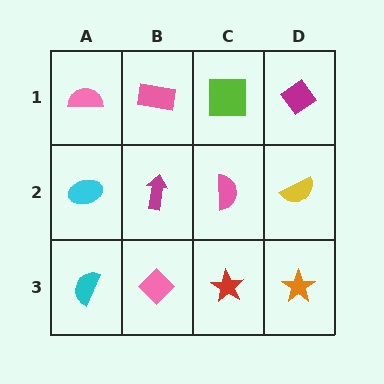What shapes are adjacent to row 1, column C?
A pink semicircle (row 2, column C), a pink rectangle (row 1, column B), a magenta diamond (row 1, column D).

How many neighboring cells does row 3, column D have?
2.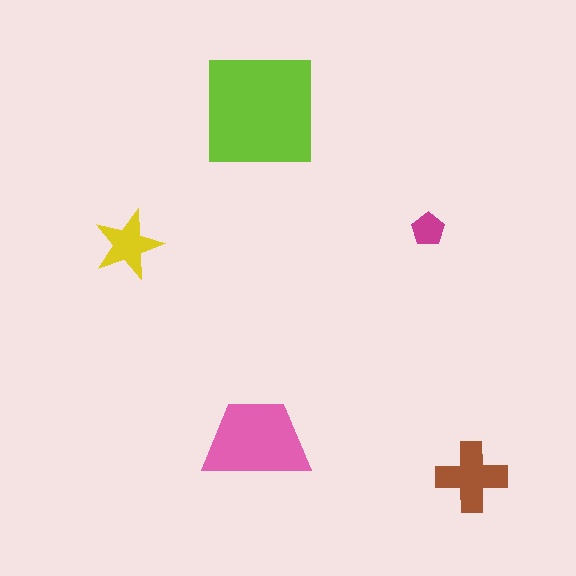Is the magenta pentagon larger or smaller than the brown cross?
Smaller.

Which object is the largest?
The lime square.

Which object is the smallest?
The magenta pentagon.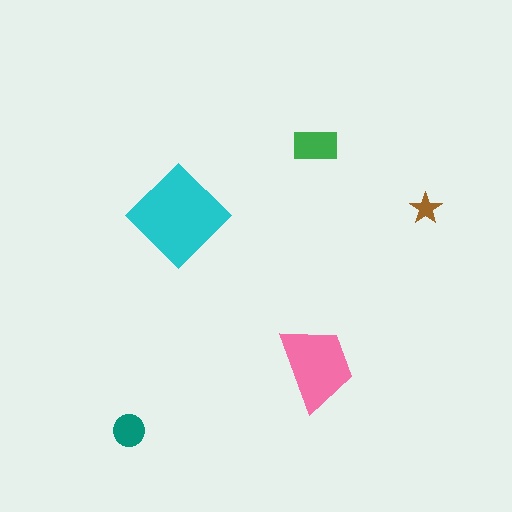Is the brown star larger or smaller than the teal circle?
Smaller.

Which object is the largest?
The cyan diamond.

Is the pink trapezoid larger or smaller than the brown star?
Larger.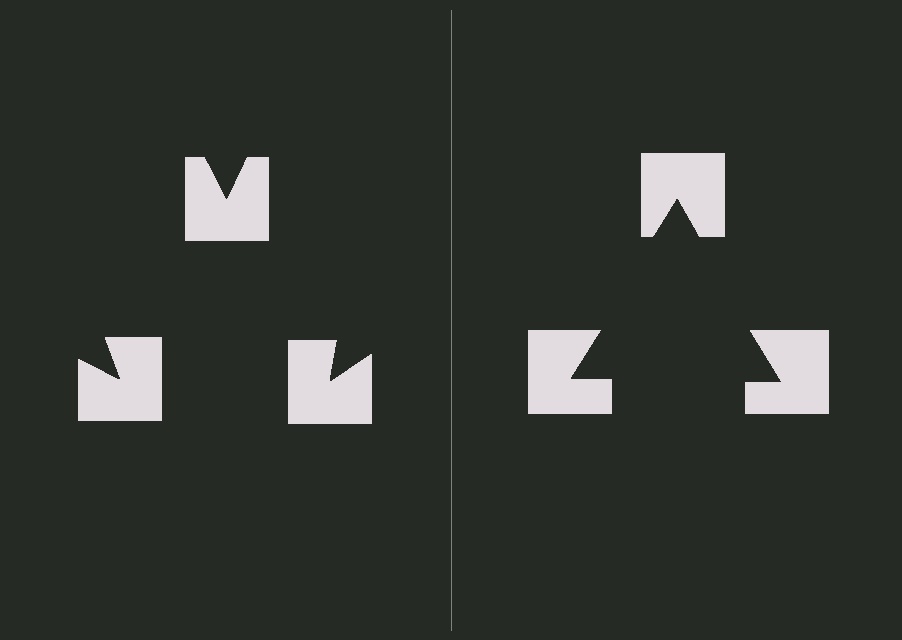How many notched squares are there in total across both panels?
6 — 3 on each side.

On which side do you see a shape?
An illusory triangle appears on the right side. On the left side the wedge cuts are rotated, so no coherent shape forms.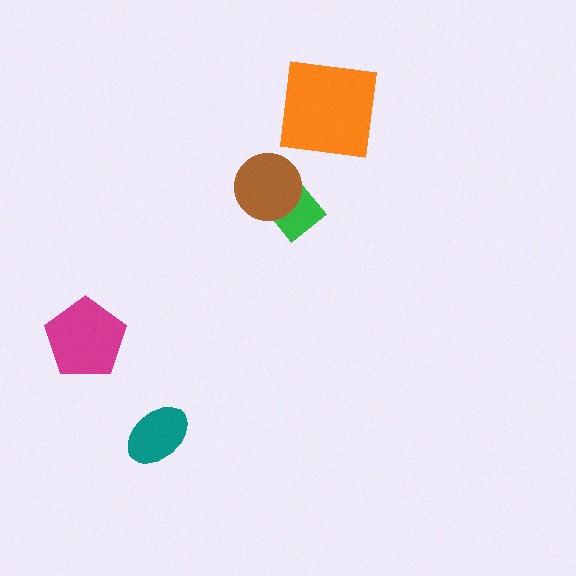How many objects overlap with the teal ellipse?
0 objects overlap with the teal ellipse.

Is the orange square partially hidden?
No, no other shape covers it.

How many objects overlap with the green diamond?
1 object overlaps with the green diamond.